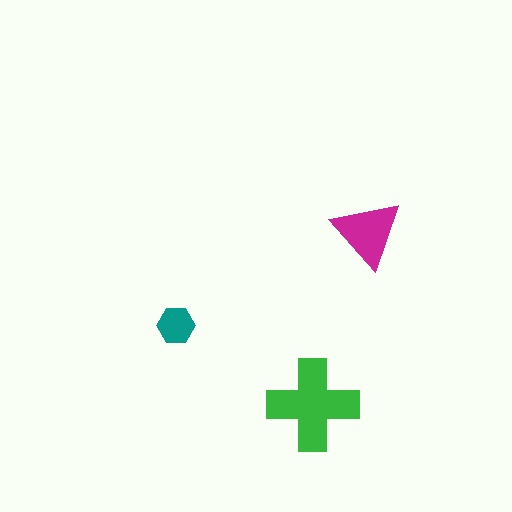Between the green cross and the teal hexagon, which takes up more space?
The green cross.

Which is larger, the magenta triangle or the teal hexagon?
The magenta triangle.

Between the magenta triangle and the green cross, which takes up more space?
The green cross.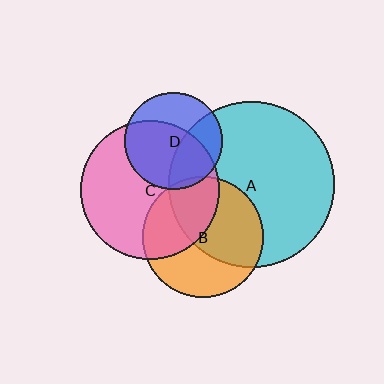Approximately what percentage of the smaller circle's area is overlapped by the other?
Approximately 60%.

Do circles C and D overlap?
Yes.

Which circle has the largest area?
Circle A (cyan).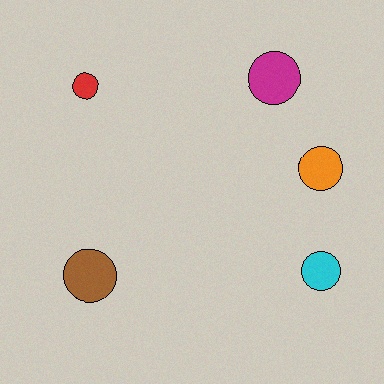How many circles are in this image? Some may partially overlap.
There are 5 circles.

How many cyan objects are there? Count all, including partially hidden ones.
There is 1 cyan object.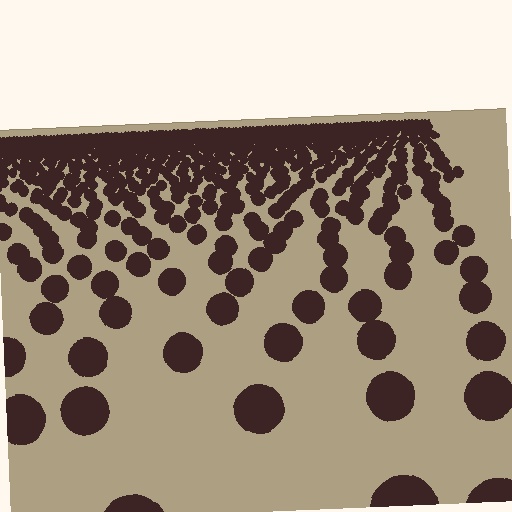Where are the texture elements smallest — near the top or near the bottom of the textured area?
Near the top.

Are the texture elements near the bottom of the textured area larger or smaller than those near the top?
Larger. Near the bottom, elements are closer to the viewer and appear at a bigger on-screen size.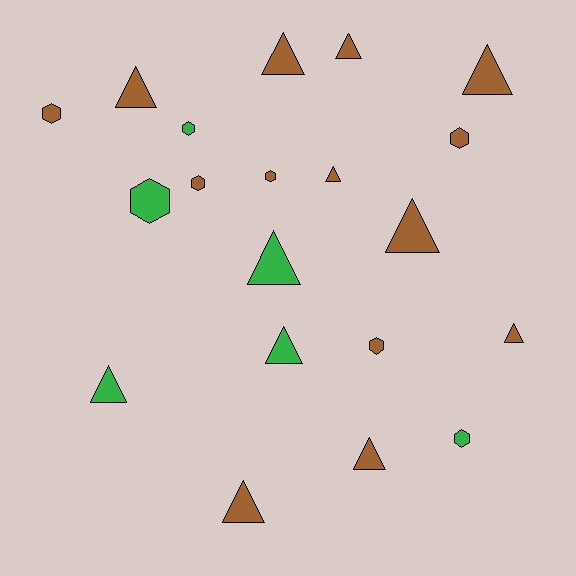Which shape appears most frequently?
Triangle, with 12 objects.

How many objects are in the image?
There are 20 objects.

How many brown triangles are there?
There are 9 brown triangles.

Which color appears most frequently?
Brown, with 14 objects.